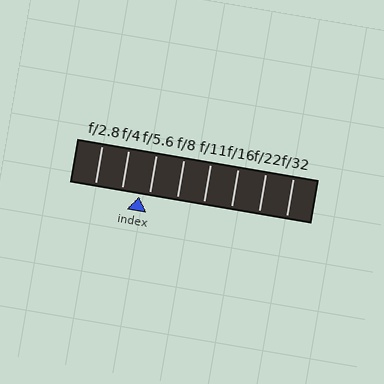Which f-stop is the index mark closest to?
The index mark is closest to f/5.6.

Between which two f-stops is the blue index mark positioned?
The index mark is between f/4 and f/5.6.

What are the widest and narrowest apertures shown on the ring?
The widest aperture shown is f/2.8 and the narrowest is f/32.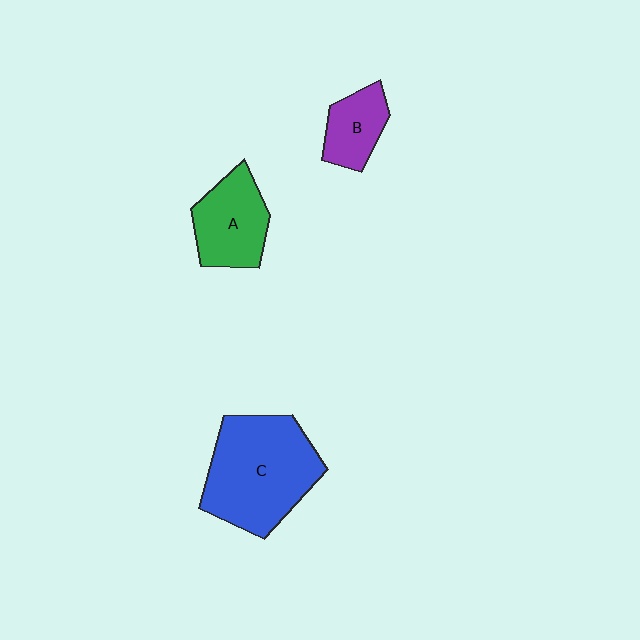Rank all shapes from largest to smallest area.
From largest to smallest: C (blue), A (green), B (purple).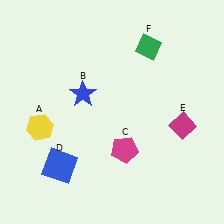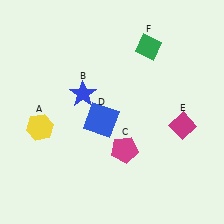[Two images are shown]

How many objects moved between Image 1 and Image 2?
1 object moved between the two images.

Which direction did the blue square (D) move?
The blue square (D) moved up.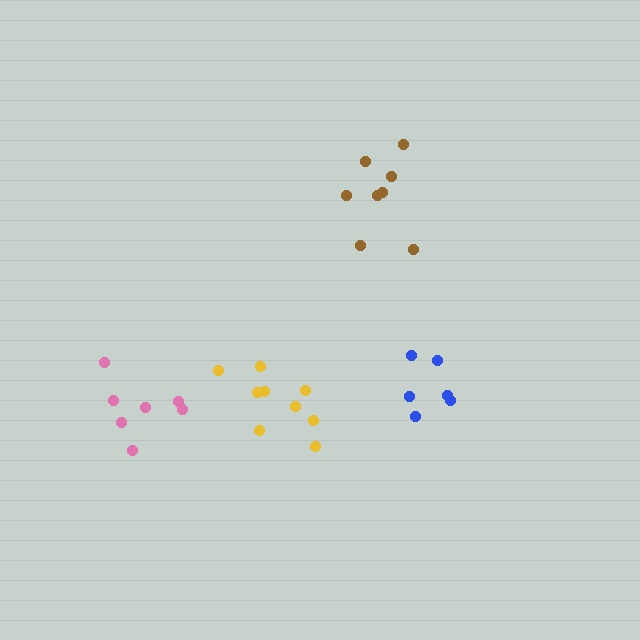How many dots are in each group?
Group 1: 6 dots, Group 2: 9 dots, Group 3: 7 dots, Group 4: 8 dots (30 total).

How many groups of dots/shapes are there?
There are 4 groups.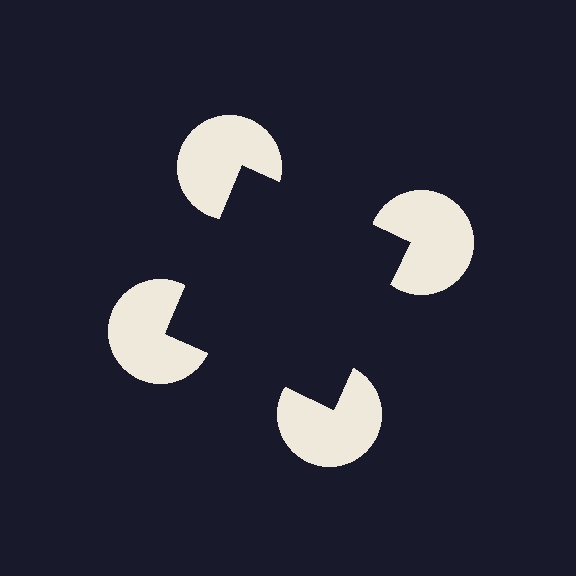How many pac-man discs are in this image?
There are 4 — one at each vertex of the illusory square.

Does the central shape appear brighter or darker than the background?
It typically appears slightly darker than the background, even though no actual brightness change is drawn.